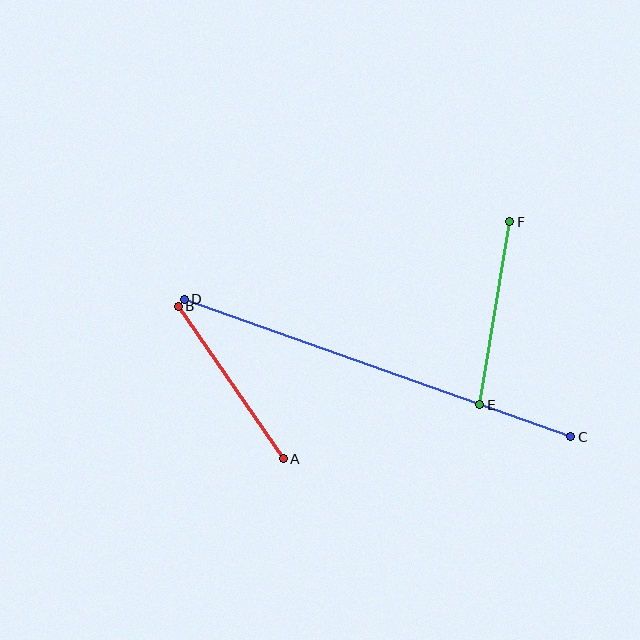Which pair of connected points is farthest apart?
Points C and D are farthest apart.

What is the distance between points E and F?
The distance is approximately 185 pixels.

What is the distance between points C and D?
The distance is approximately 410 pixels.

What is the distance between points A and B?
The distance is approximately 185 pixels.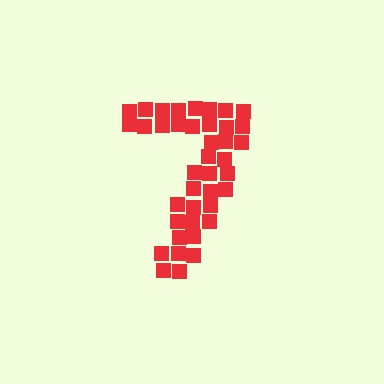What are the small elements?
The small elements are squares.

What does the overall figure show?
The overall figure shows the digit 7.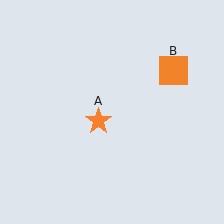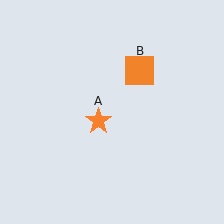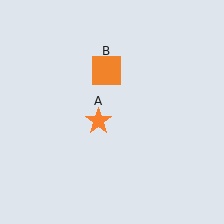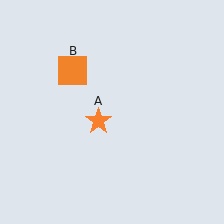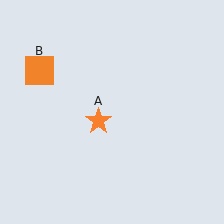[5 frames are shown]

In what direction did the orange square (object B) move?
The orange square (object B) moved left.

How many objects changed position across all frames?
1 object changed position: orange square (object B).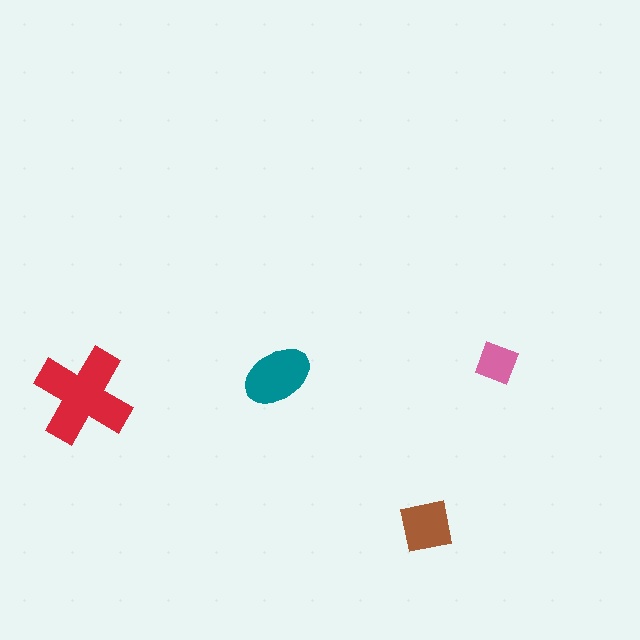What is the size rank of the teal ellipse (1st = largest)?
2nd.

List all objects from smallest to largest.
The pink diamond, the brown square, the teal ellipse, the red cross.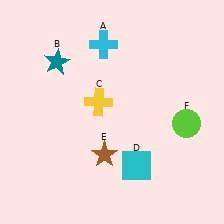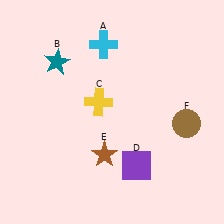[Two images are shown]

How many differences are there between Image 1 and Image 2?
There are 2 differences between the two images.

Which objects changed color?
D changed from cyan to purple. F changed from lime to brown.